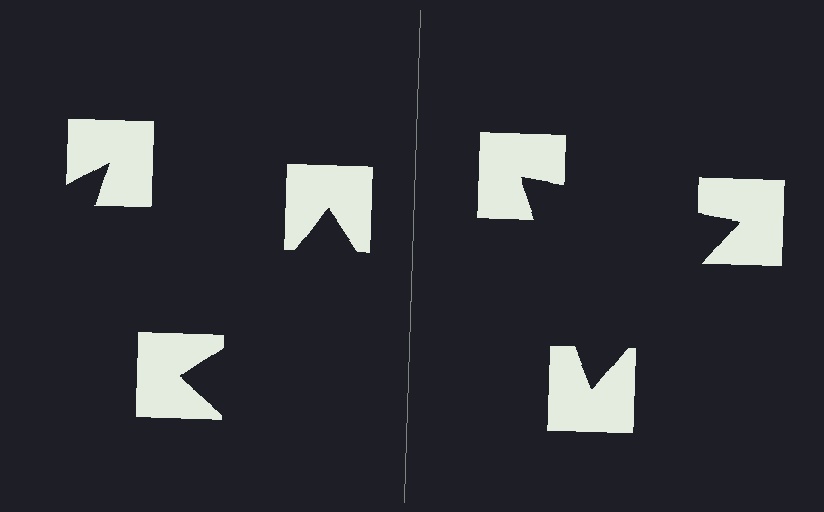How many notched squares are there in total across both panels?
6 — 3 on each side.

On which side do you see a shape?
An illusory triangle appears on the right side. On the left side the wedge cuts are rotated, so no coherent shape forms.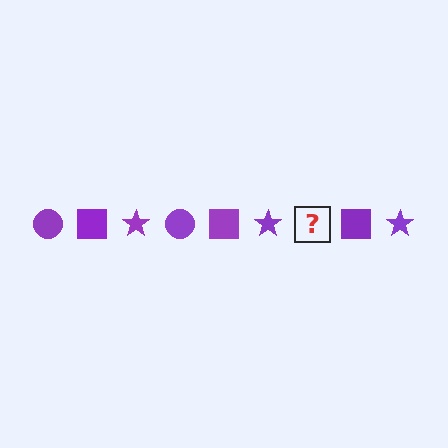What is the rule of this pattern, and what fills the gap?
The rule is that the pattern cycles through circle, square, star shapes in purple. The gap should be filled with a purple circle.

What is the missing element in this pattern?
The missing element is a purple circle.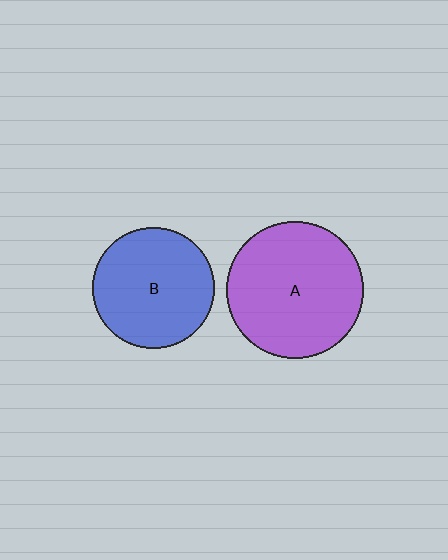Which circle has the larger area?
Circle A (purple).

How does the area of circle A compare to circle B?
Approximately 1.3 times.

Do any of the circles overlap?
No, none of the circles overlap.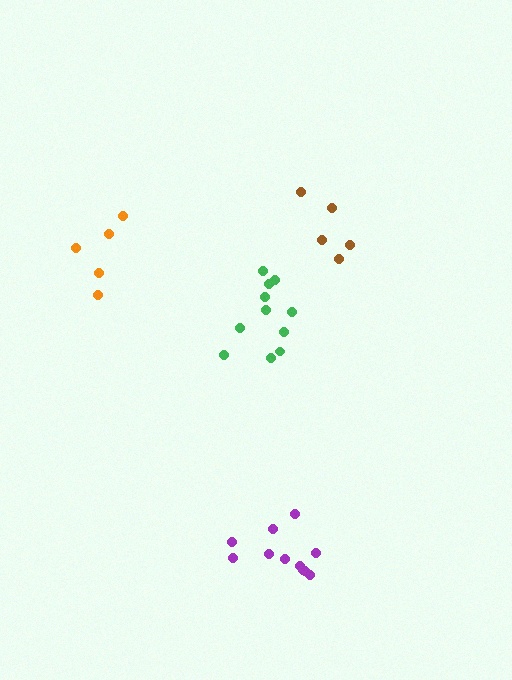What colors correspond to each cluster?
The clusters are colored: purple, green, orange, brown.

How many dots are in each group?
Group 1: 11 dots, Group 2: 11 dots, Group 3: 5 dots, Group 4: 5 dots (32 total).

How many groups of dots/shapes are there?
There are 4 groups.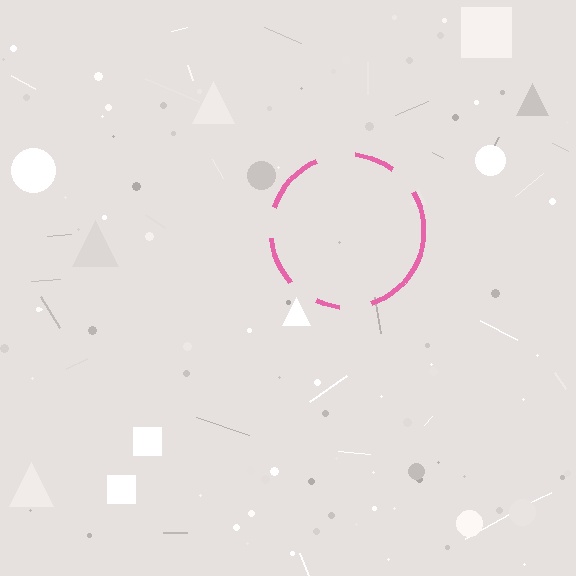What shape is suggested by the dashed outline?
The dashed outline suggests a circle.